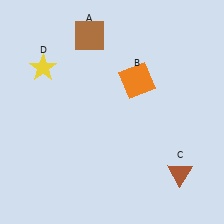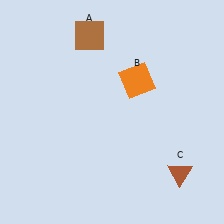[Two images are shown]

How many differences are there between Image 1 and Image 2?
There is 1 difference between the two images.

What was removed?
The yellow star (D) was removed in Image 2.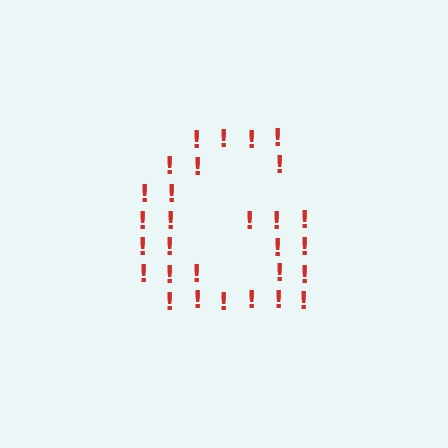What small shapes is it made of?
It is made of small exclamation marks.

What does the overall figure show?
The overall figure shows the letter G.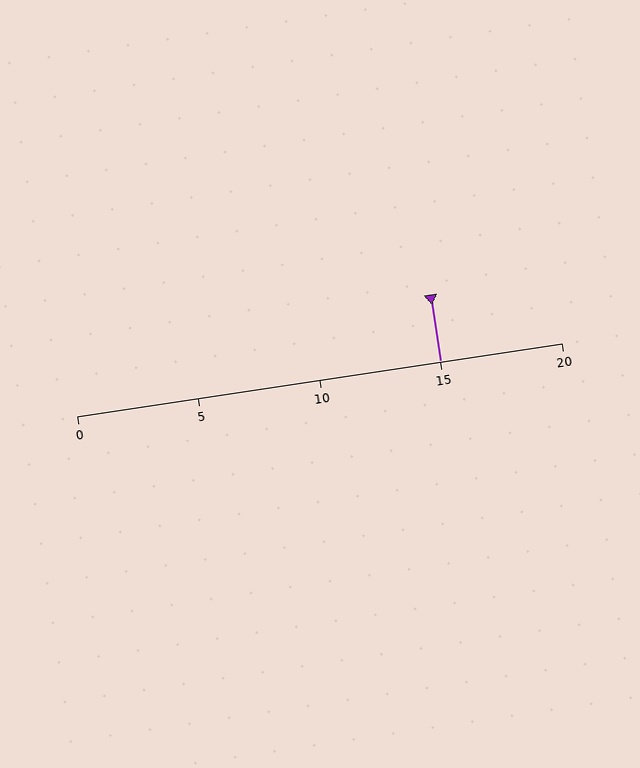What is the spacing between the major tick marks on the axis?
The major ticks are spaced 5 apart.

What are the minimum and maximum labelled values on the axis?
The axis runs from 0 to 20.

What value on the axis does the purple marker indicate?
The marker indicates approximately 15.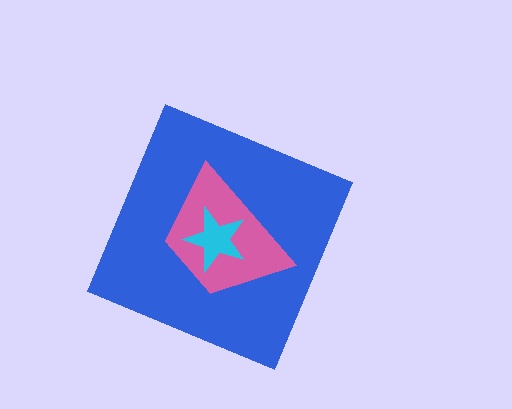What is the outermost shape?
The blue diamond.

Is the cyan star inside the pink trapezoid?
Yes.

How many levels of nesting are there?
3.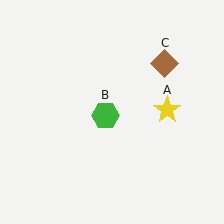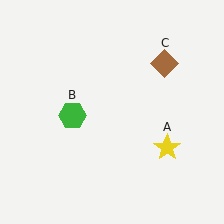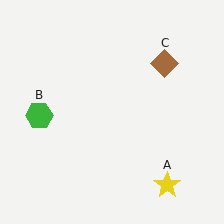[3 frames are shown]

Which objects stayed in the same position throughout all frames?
Brown diamond (object C) remained stationary.